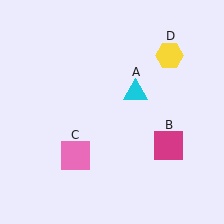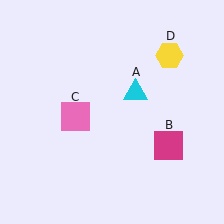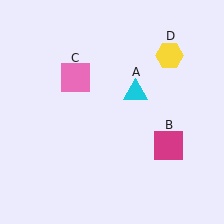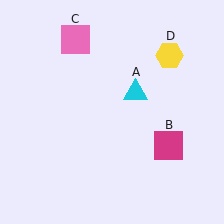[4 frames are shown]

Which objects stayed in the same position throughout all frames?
Cyan triangle (object A) and magenta square (object B) and yellow hexagon (object D) remained stationary.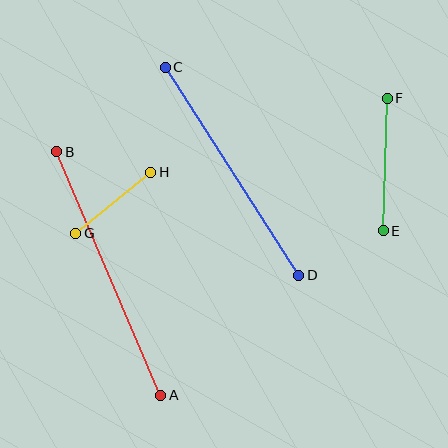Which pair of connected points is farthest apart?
Points A and B are farthest apart.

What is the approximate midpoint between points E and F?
The midpoint is at approximately (385, 165) pixels.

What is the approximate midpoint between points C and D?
The midpoint is at approximately (232, 171) pixels.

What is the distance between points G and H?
The distance is approximately 97 pixels.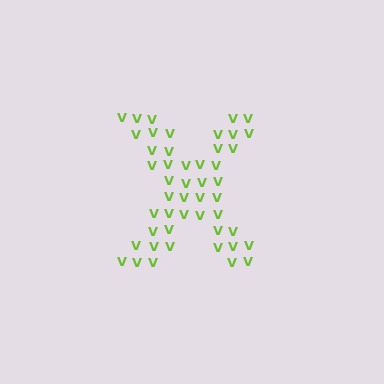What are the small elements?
The small elements are letter V's.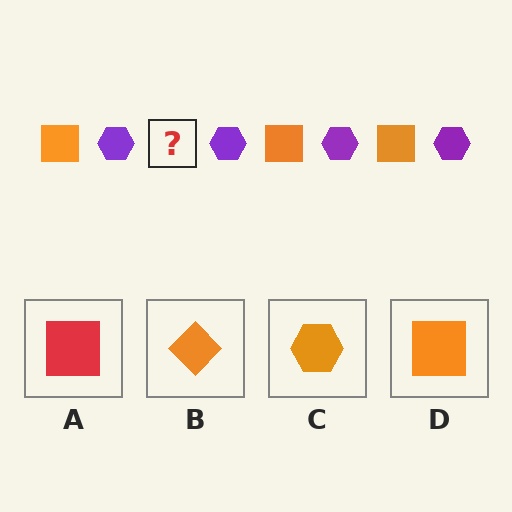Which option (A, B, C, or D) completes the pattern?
D.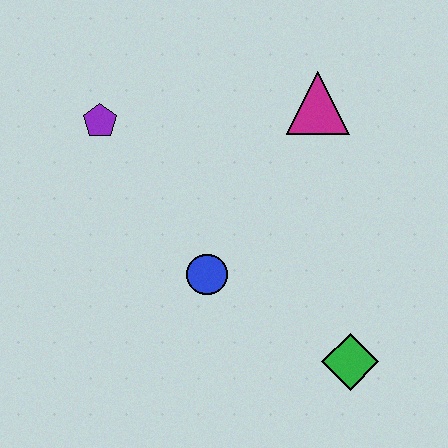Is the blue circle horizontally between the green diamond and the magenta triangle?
No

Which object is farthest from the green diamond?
The purple pentagon is farthest from the green diamond.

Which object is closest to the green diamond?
The blue circle is closest to the green diamond.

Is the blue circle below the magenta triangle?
Yes